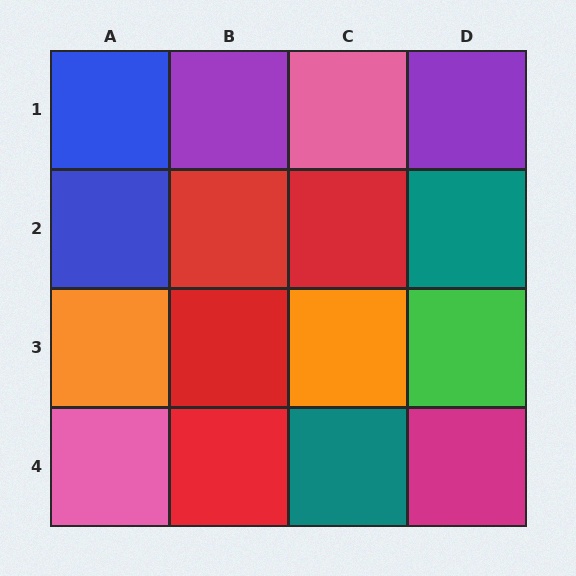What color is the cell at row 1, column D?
Purple.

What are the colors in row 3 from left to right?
Orange, red, orange, green.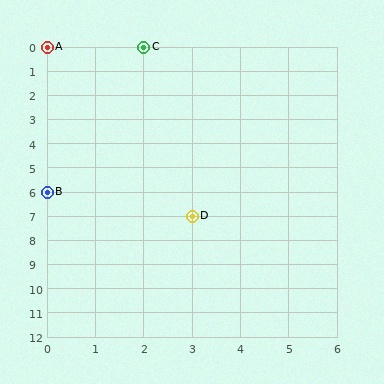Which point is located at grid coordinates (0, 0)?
Point A is at (0, 0).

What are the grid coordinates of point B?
Point B is at grid coordinates (0, 6).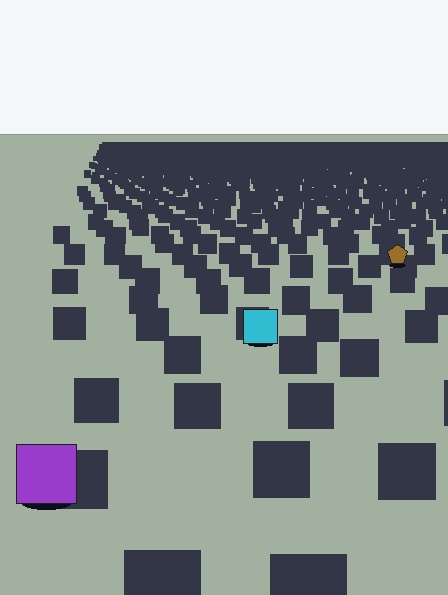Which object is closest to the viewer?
The purple square is closest. The texture marks near it are larger and more spread out.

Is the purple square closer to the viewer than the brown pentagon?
Yes. The purple square is closer — you can tell from the texture gradient: the ground texture is coarser near it.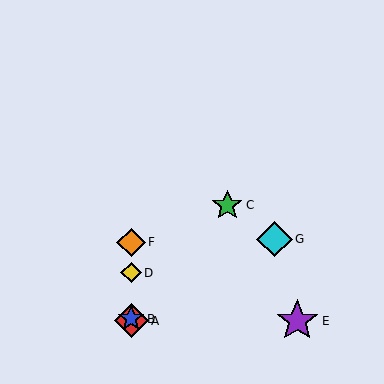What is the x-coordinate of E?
Object E is at x≈297.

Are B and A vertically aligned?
Yes, both are at x≈131.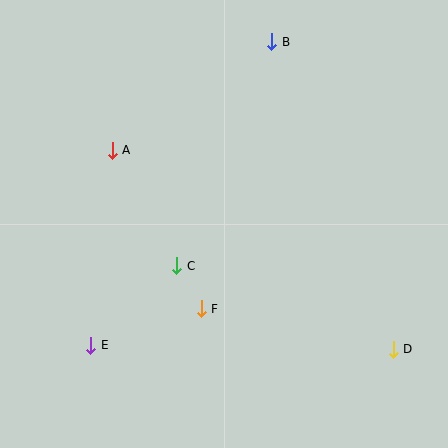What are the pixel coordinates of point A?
Point A is at (112, 150).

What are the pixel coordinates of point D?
Point D is at (393, 349).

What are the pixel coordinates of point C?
Point C is at (177, 266).